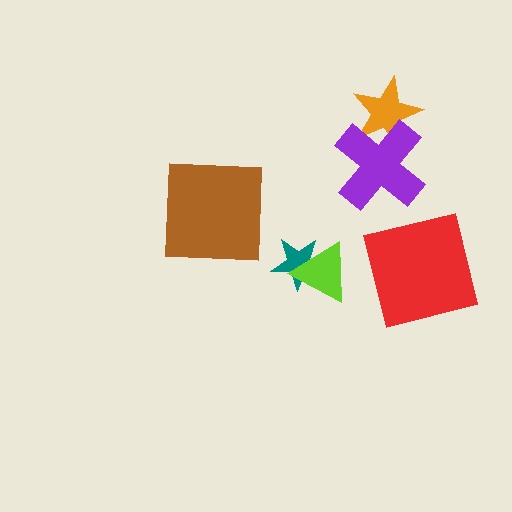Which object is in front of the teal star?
The lime triangle is in front of the teal star.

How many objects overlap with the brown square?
0 objects overlap with the brown square.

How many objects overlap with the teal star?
1 object overlaps with the teal star.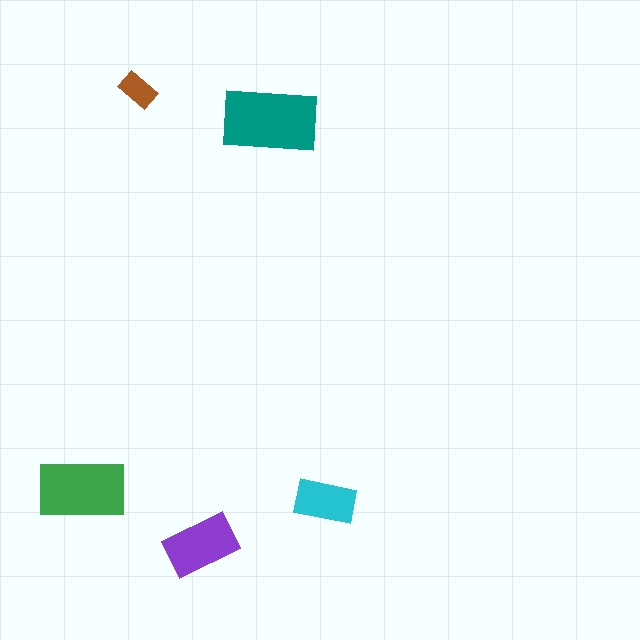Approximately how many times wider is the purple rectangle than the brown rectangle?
About 2 times wider.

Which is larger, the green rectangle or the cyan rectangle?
The green one.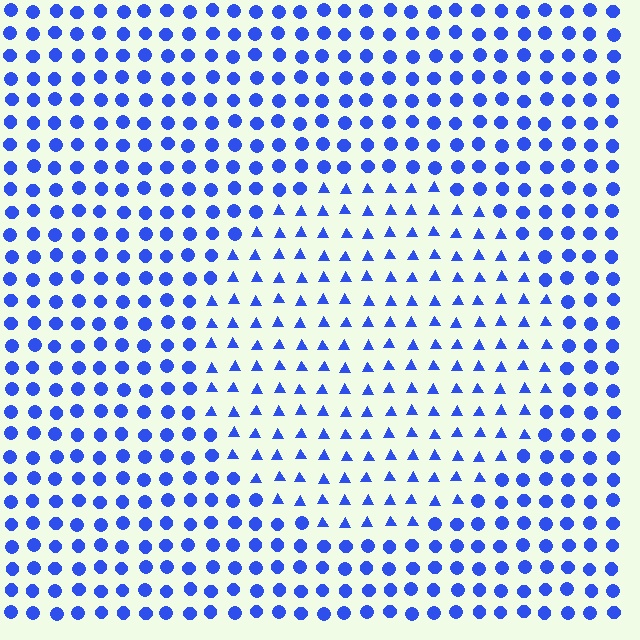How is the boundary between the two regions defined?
The boundary is defined by a change in element shape: triangles inside vs. circles outside. All elements share the same color and spacing.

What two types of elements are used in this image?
The image uses triangles inside the circle region and circles outside it.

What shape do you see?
I see a circle.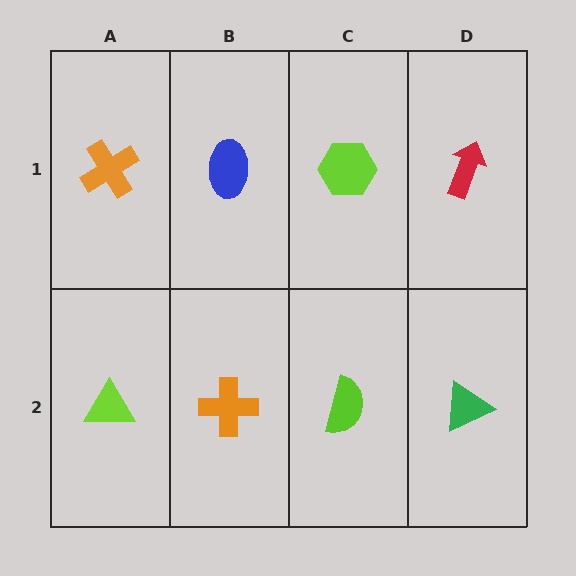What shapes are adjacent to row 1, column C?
A lime semicircle (row 2, column C), a blue ellipse (row 1, column B), a red arrow (row 1, column D).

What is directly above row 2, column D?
A red arrow.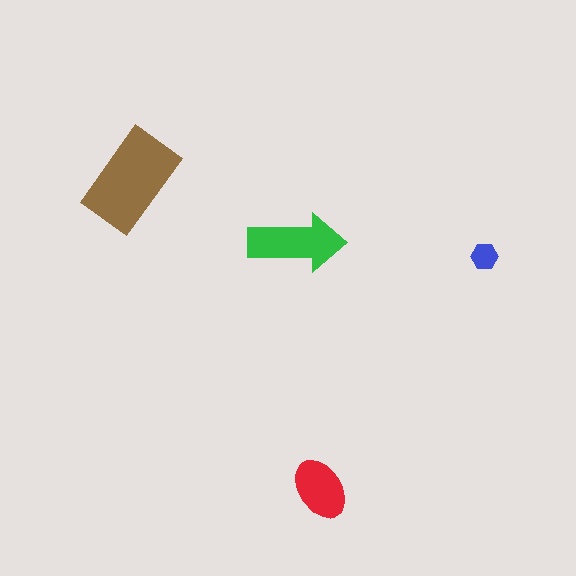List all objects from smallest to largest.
The blue hexagon, the red ellipse, the green arrow, the brown rectangle.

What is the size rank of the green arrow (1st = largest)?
2nd.